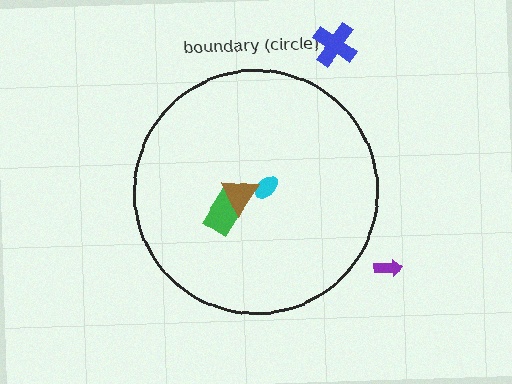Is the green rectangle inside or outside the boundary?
Inside.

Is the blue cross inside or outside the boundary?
Outside.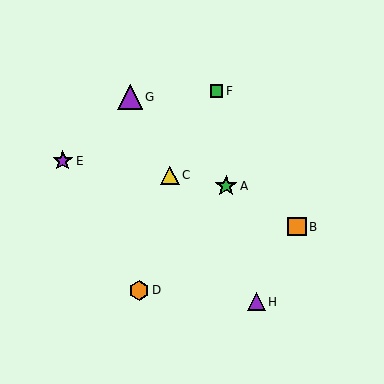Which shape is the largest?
The purple triangle (labeled G) is the largest.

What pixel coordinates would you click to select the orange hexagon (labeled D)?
Click at (139, 290) to select the orange hexagon D.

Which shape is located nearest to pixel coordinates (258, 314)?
The purple triangle (labeled H) at (256, 302) is nearest to that location.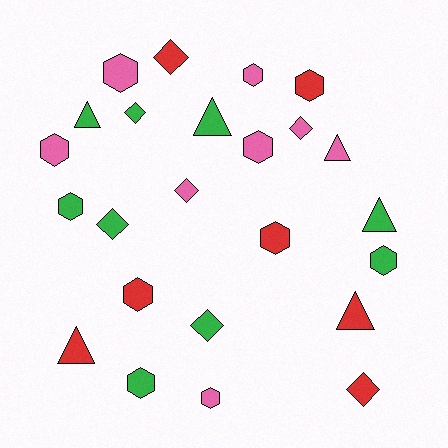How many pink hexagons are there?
There are 5 pink hexagons.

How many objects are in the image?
There are 24 objects.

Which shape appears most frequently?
Hexagon, with 11 objects.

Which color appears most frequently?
Green, with 9 objects.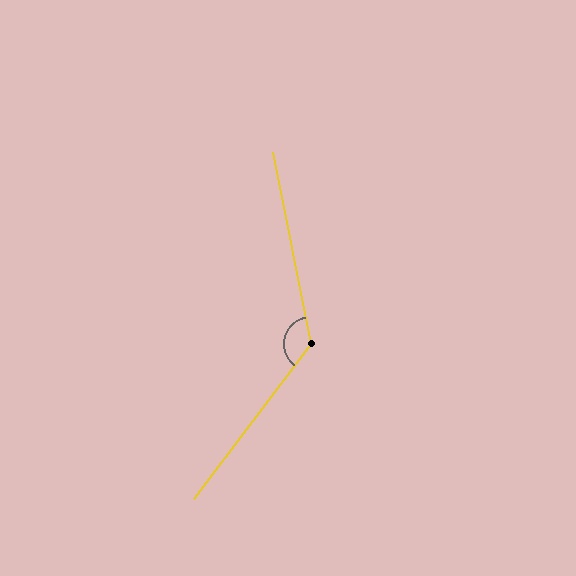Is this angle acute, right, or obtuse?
It is obtuse.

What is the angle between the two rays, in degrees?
Approximately 132 degrees.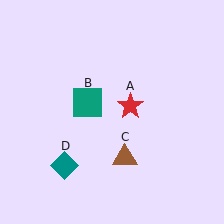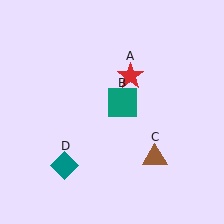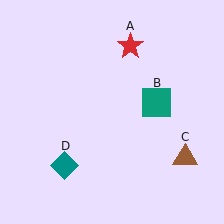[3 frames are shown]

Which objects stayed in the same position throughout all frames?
Teal diamond (object D) remained stationary.